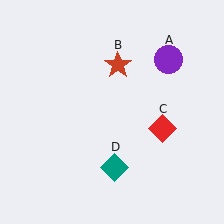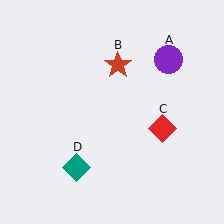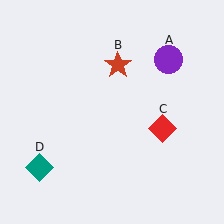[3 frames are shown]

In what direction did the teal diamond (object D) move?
The teal diamond (object D) moved left.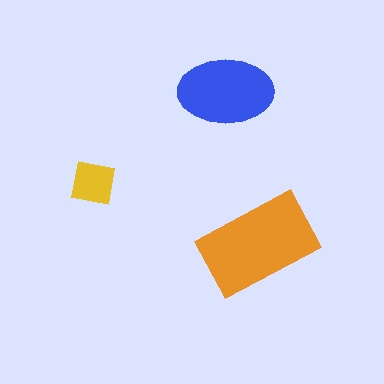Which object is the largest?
The orange rectangle.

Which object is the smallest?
The yellow square.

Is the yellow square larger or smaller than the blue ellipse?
Smaller.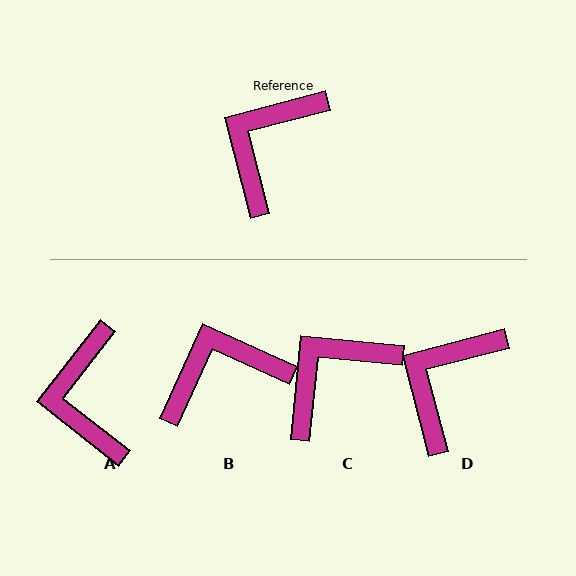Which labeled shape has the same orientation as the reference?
D.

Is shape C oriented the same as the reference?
No, it is off by about 20 degrees.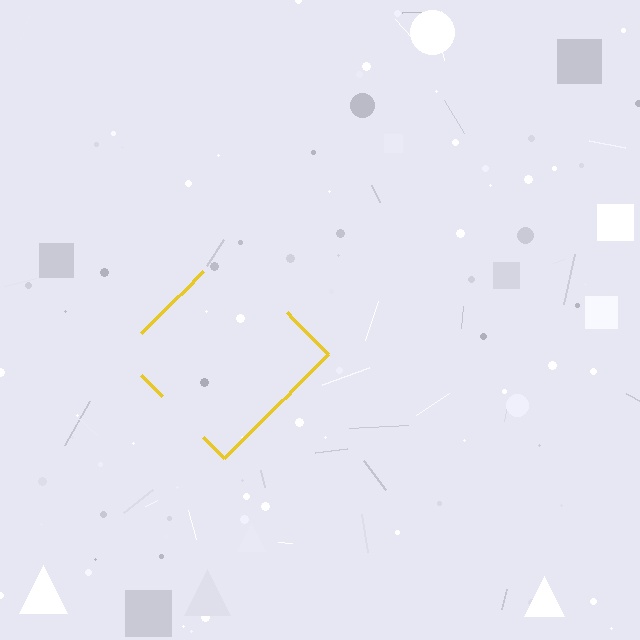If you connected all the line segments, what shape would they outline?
They would outline a diamond.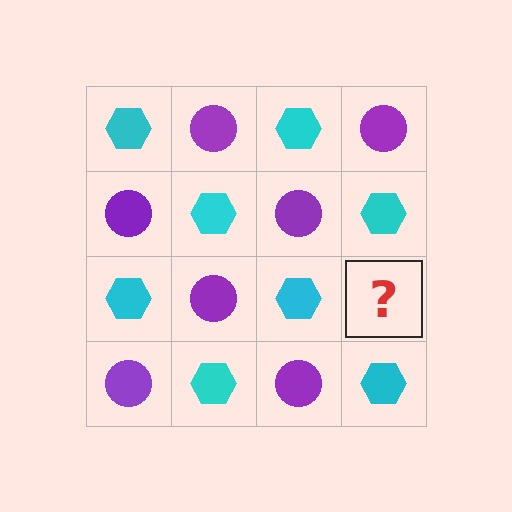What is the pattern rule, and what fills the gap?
The rule is that it alternates cyan hexagon and purple circle in a checkerboard pattern. The gap should be filled with a purple circle.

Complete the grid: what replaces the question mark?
The question mark should be replaced with a purple circle.